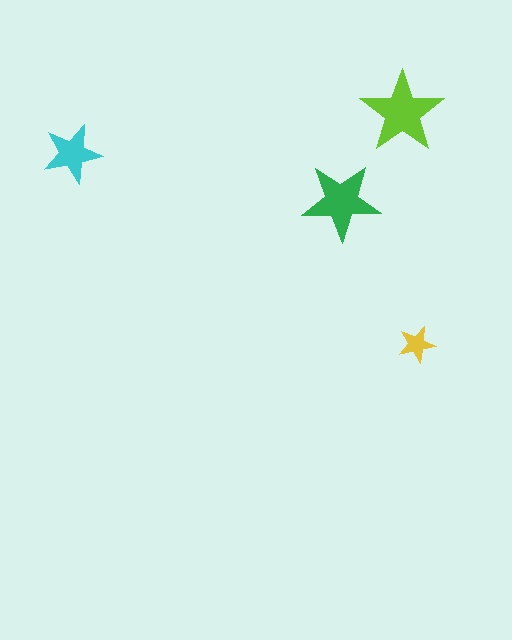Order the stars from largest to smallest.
the lime one, the green one, the cyan one, the yellow one.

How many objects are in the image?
There are 4 objects in the image.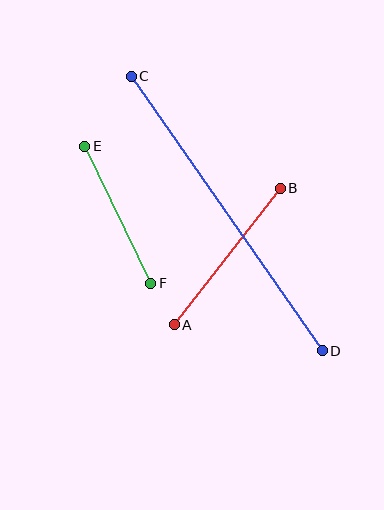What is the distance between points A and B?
The distance is approximately 173 pixels.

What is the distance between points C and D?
The distance is approximately 334 pixels.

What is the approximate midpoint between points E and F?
The midpoint is at approximately (118, 215) pixels.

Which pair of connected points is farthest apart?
Points C and D are farthest apart.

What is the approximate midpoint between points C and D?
The midpoint is at approximately (227, 213) pixels.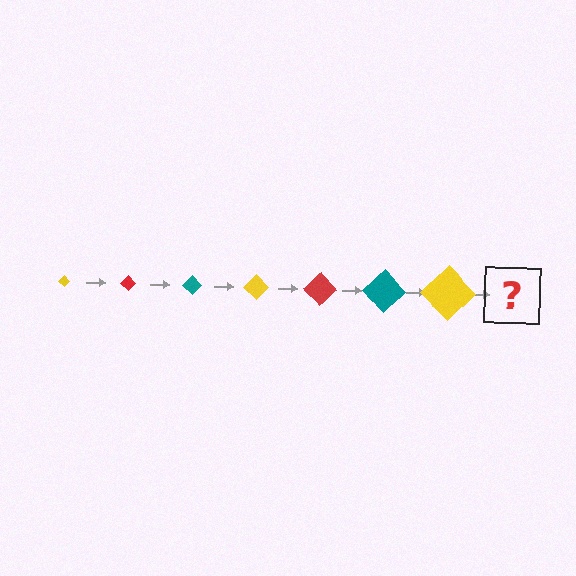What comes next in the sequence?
The next element should be a red diamond, larger than the previous one.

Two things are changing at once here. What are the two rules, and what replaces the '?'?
The two rules are that the diamond grows larger each step and the color cycles through yellow, red, and teal. The '?' should be a red diamond, larger than the previous one.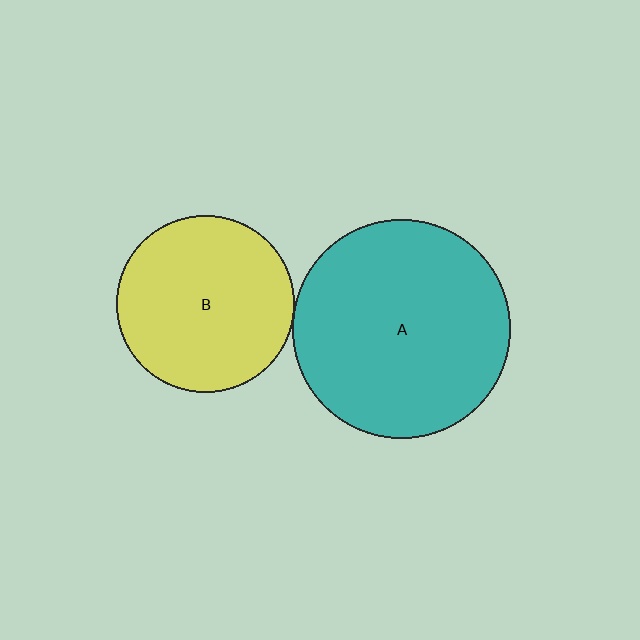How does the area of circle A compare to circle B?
Approximately 1.5 times.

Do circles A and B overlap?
Yes.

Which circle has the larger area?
Circle A (teal).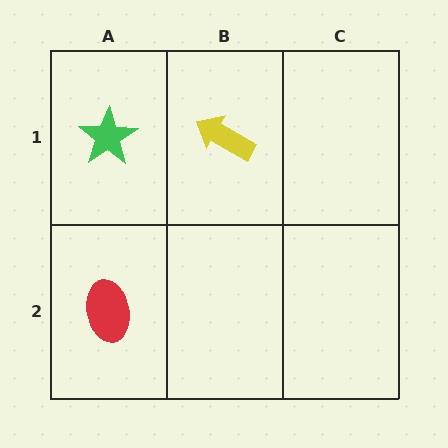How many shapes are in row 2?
1 shape.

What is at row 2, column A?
A red ellipse.